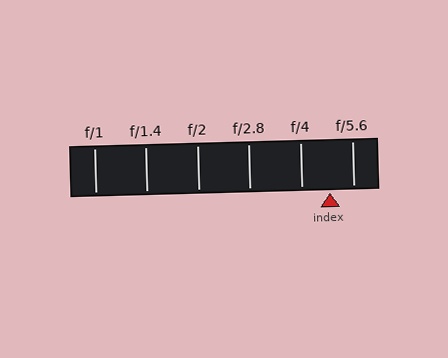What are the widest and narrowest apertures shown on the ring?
The widest aperture shown is f/1 and the narrowest is f/5.6.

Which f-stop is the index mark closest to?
The index mark is closest to f/5.6.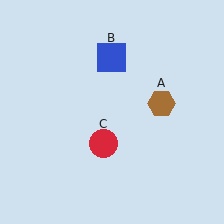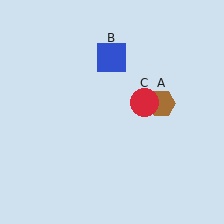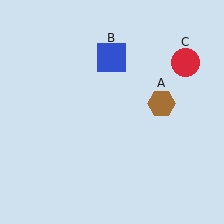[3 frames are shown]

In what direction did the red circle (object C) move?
The red circle (object C) moved up and to the right.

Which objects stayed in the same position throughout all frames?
Brown hexagon (object A) and blue square (object B) remained stationary.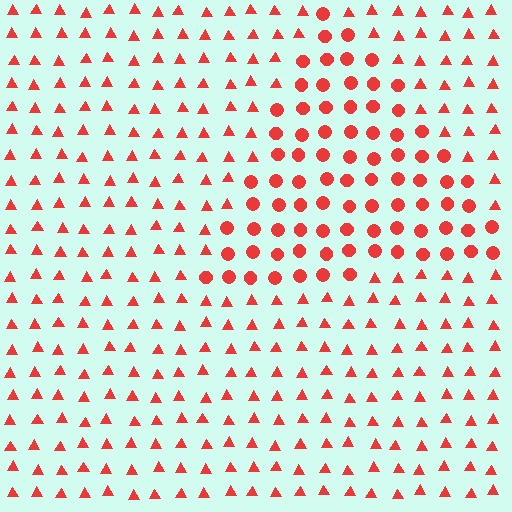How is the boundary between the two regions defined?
The boundary is defined by a change in element shape: circles inside vs. triangles outside. All elements share the same color and spacing.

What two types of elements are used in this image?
The image uses circles inside the triangle region and triangles outside it.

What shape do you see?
I see a triangle.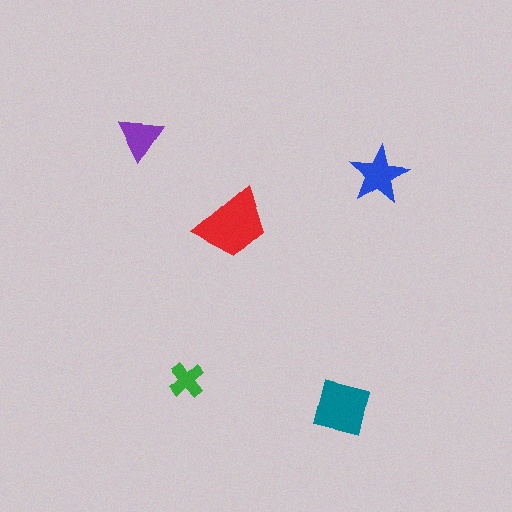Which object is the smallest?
The green cross.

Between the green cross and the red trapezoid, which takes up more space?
The red trapezoid.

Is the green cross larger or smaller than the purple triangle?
Smaller.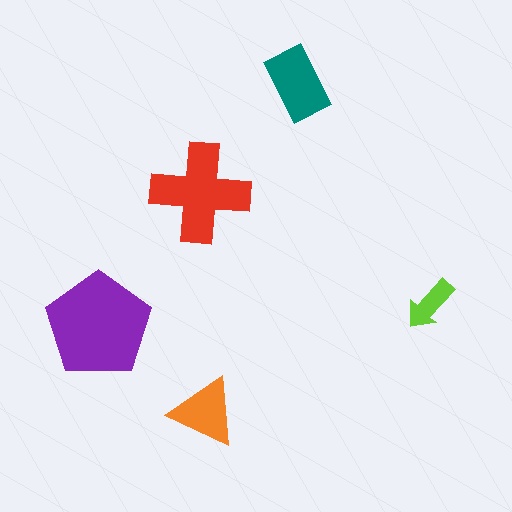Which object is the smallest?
The lime arrow.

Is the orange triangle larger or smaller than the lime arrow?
Larger.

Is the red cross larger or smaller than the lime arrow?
Larger.